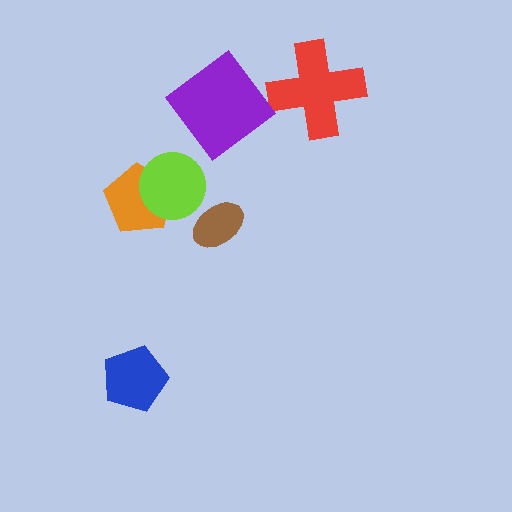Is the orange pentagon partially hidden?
Yes, it is partially covered by another shape.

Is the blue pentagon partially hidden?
No, no other shape covers it.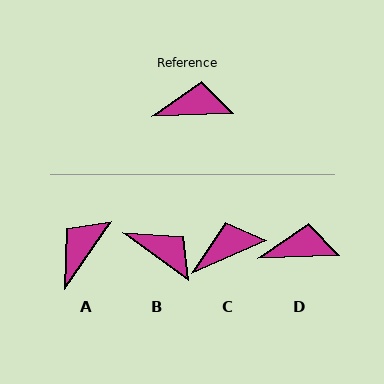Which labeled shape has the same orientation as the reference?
D.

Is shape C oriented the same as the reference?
No, it is off by about 21 degrees.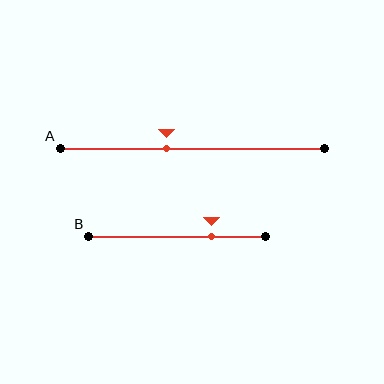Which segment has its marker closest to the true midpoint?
Segment A has its marker closest to the true midpoint.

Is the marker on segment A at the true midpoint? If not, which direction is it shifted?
No, the marker on segment A is shifted to the left by about 10% of the segment length.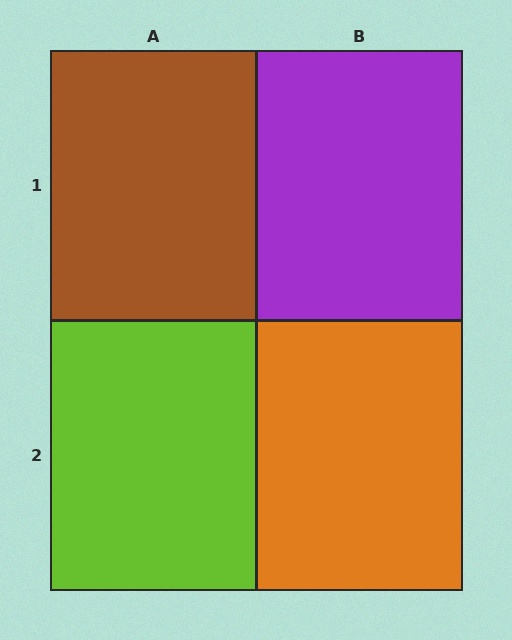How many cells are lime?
1 cell is lime.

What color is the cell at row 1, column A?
Brown.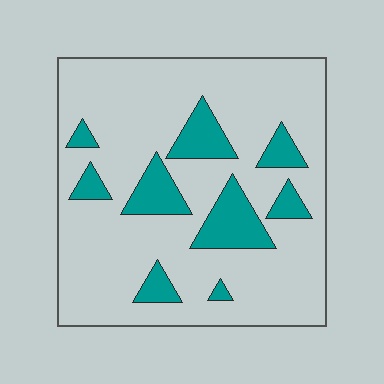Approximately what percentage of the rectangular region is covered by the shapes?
Approximately 20%.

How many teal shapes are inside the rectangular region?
9.